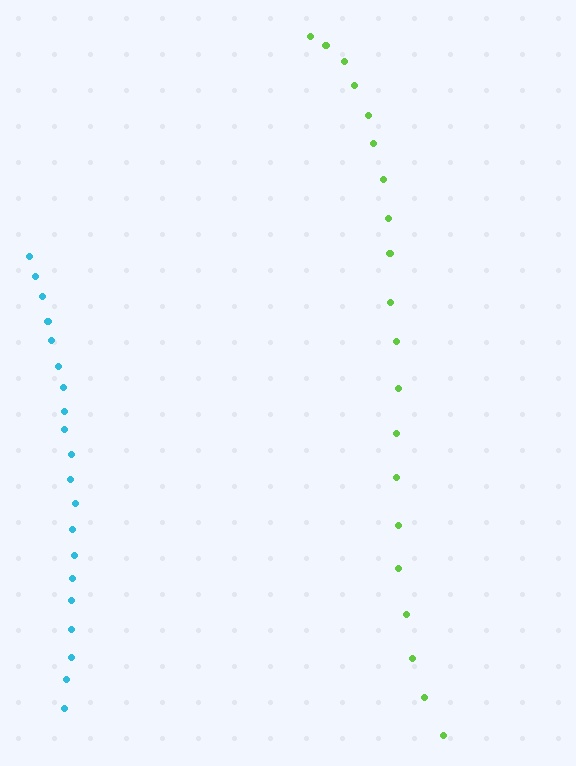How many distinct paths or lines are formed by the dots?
There are 2 distinct paths.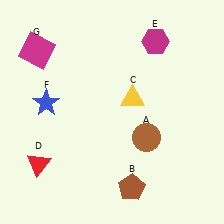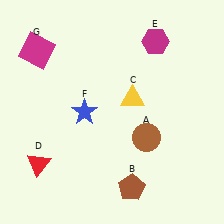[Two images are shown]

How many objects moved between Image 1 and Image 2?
1 object moved between the two images.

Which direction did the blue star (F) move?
The blue star (F) moved right.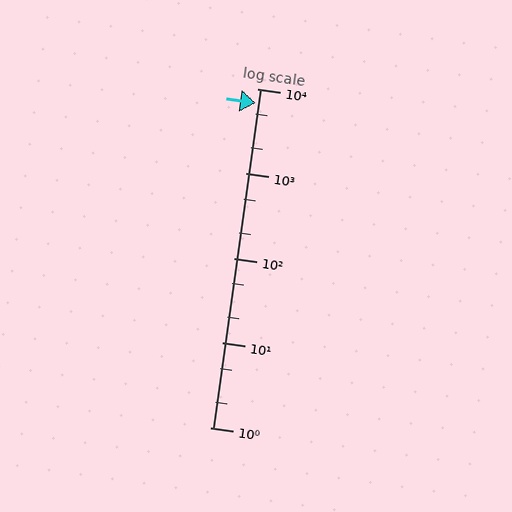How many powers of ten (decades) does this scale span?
The scale spans 4 decades, from 1 to 10000.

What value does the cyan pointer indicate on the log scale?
The pointer indicates approximately 6800.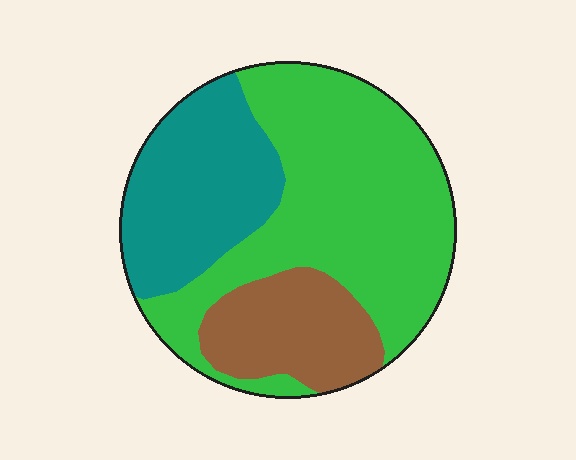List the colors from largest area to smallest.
From largest to smallest: green, teal, brown.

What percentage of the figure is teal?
Teal covers roughly 25% of the figure.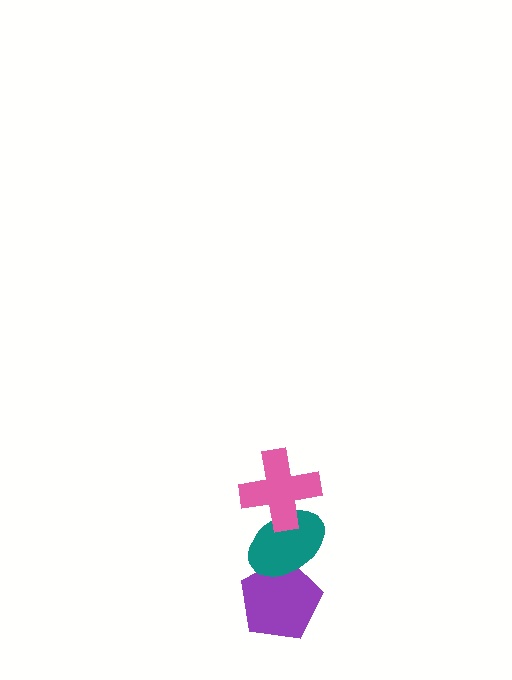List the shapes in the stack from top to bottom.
From top to bottom: the pink cross, the teal ellipse, the purple pentagon.